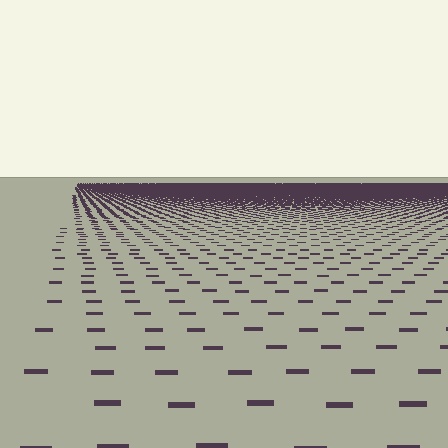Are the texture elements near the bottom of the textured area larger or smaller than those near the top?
Larger. Near the bottom, elements are closer to the viewer and appear at a bigger on-screen size.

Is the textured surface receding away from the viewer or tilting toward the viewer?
The surface is receding away from the viewer. Texture elements get smaller and denser toward the top.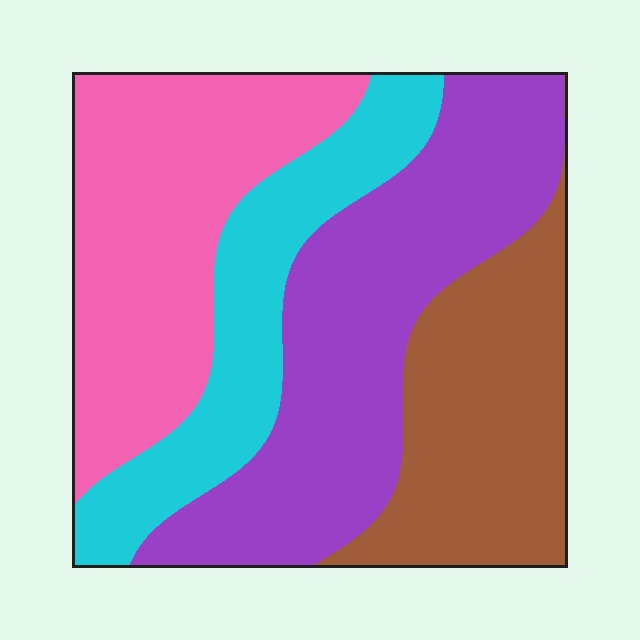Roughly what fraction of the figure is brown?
Brown covers around 20% of the figure.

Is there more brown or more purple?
Purple.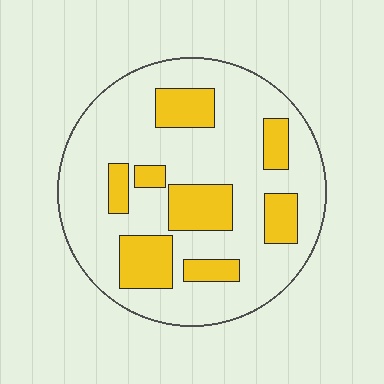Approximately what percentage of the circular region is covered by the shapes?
Approximately 25%.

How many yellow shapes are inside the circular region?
8.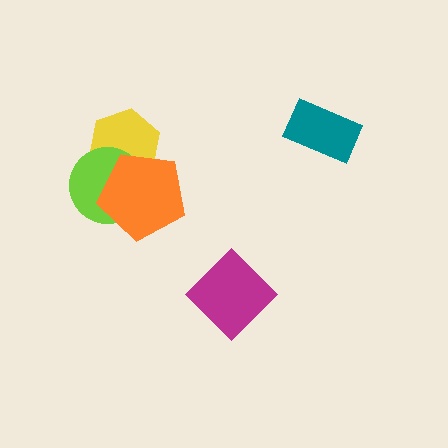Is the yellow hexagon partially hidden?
Yes, it is partially covered by another shape.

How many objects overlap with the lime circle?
2 objects overlap with the lime circle.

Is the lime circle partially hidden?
Yes, it is partially covered by another shape.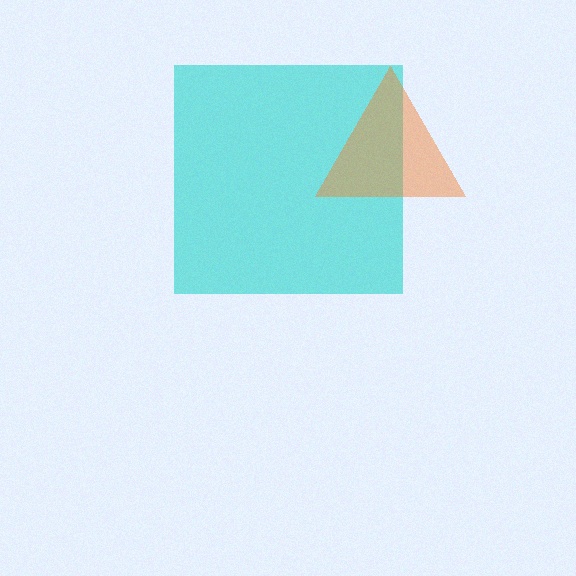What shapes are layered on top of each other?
The layered shapes are: a cyan square, an orange triangle.